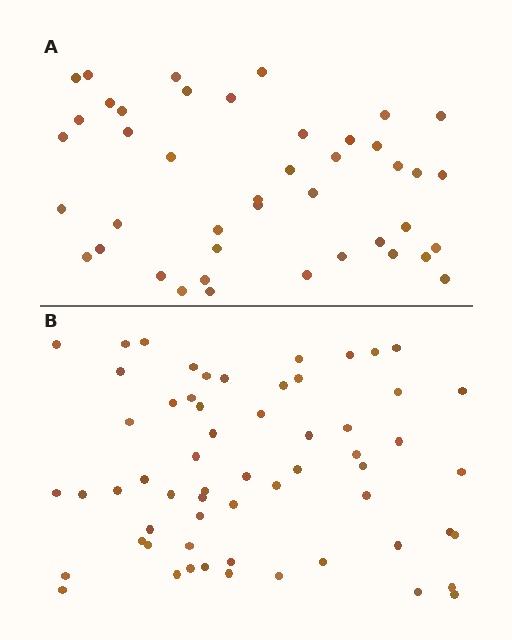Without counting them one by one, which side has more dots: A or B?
Region B (the bottom region) has more dots.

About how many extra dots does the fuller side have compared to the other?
Region B has approximately 15 more dots than region A.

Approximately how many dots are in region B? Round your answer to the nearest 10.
About 60 dots.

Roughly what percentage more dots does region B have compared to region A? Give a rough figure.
About 40% more.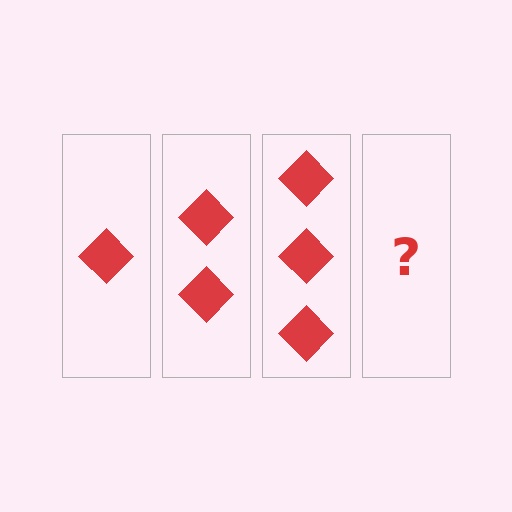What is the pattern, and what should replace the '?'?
The pattern is that each step adds one more diamond. The '?' should be 4 diamonds.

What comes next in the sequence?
The next element should be 4 diamonds.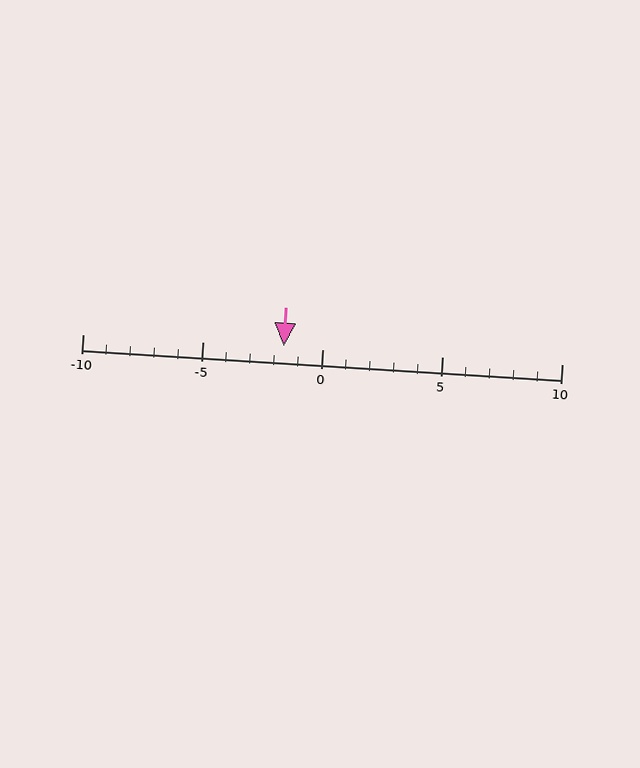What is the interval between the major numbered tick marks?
The major tick marks are spaced 5 units apart.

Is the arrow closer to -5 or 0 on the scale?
The arrow is closer to 0.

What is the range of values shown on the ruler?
The ruler shows values from -10 to 10.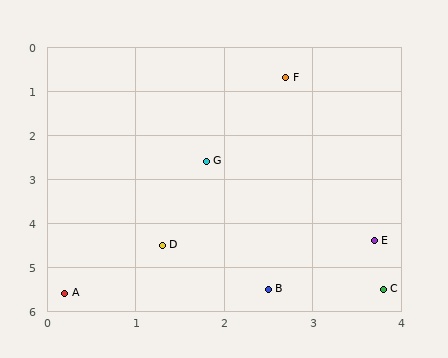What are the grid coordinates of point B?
Point B is at approximately (2.5, 5.5).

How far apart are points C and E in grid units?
Points C and E are about 1.1 grid units apart.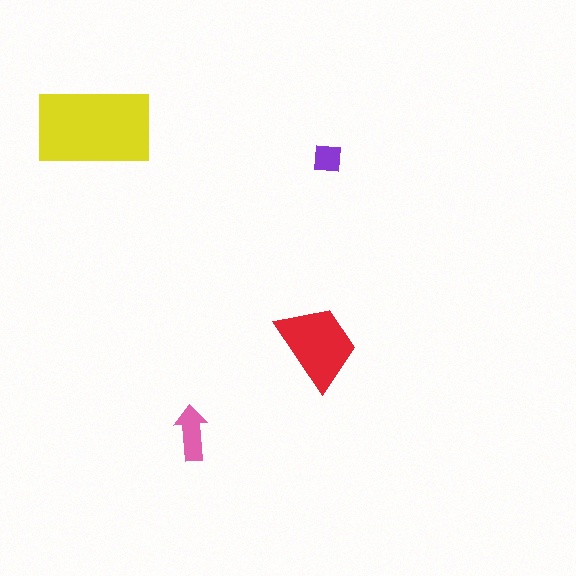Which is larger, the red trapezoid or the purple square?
The red trapezoid.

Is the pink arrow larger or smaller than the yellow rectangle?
Smaller.